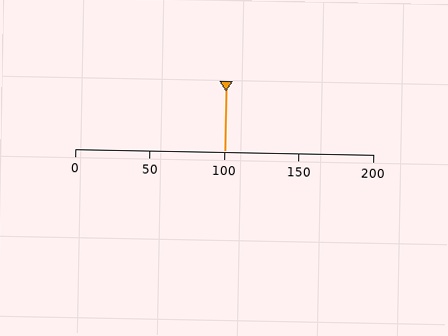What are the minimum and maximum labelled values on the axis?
The axis runs from 0 to 200.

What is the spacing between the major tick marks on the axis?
The major ticks are spaced 50 apart.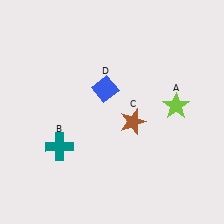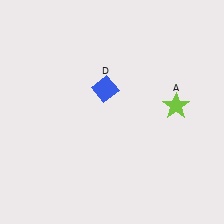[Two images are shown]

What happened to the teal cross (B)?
The teal cross (B) was removed in Image 2. It was in the bottom-left area of Image 1.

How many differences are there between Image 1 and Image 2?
There are 2 differences between the two images.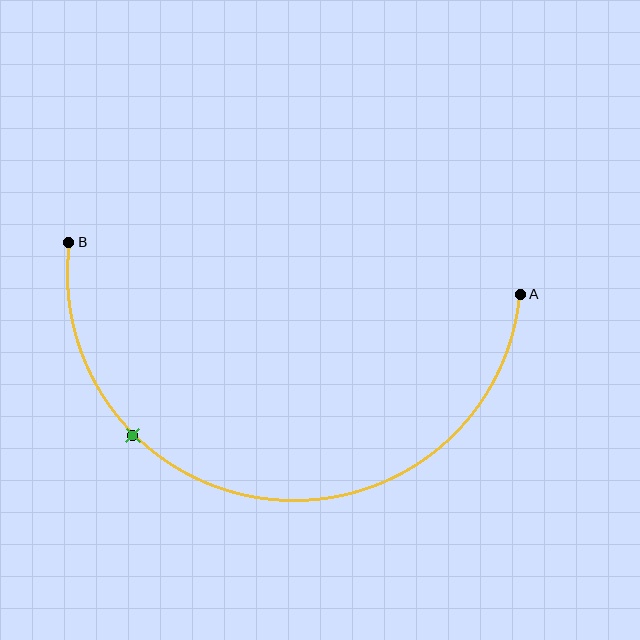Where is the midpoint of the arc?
The arc midpoint is the point on the curve farthest from the straight line joining A and B. It sits below that line.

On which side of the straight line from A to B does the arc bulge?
The arc bulges below the straight line connecting A and B.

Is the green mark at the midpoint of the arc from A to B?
No. The green mark lies on the arc but is closer to endpoint B. The arc midpoint would be at the point on the curve equidistant along the arc from both A and B.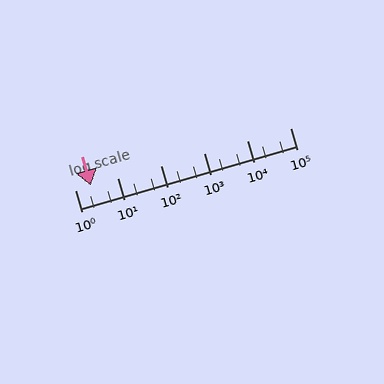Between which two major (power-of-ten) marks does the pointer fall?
The pointer is between 1 and 10.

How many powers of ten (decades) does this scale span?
The scale spans 5 decades, from 1 to 100000.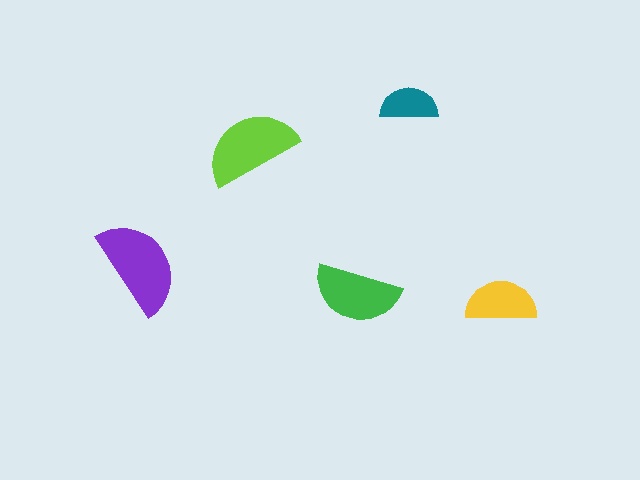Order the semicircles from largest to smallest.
the purple one, the lime one, the green one, the yellow one, the teal one.